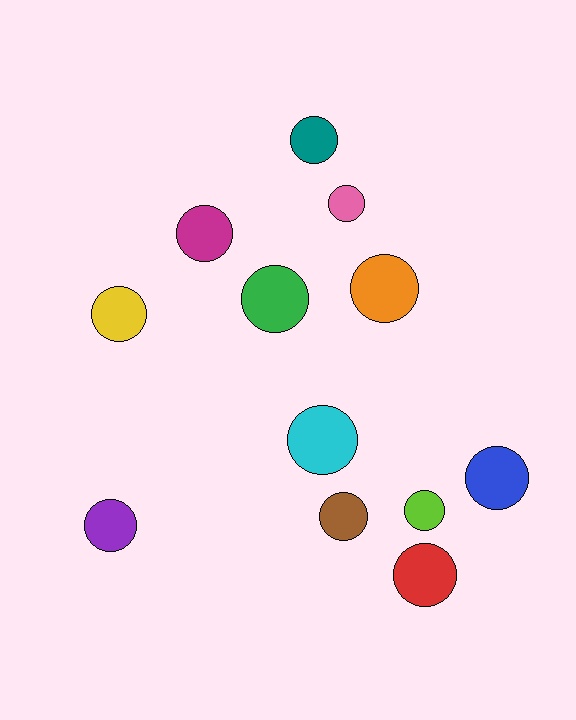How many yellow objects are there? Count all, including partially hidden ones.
There is 1 yellow object.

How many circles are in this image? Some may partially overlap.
There are 12 circles.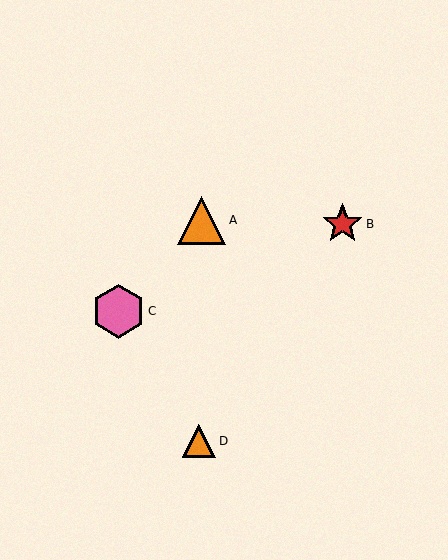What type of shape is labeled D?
Shape D is an orange triangle.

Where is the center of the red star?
The center of the red star is at (343, 224).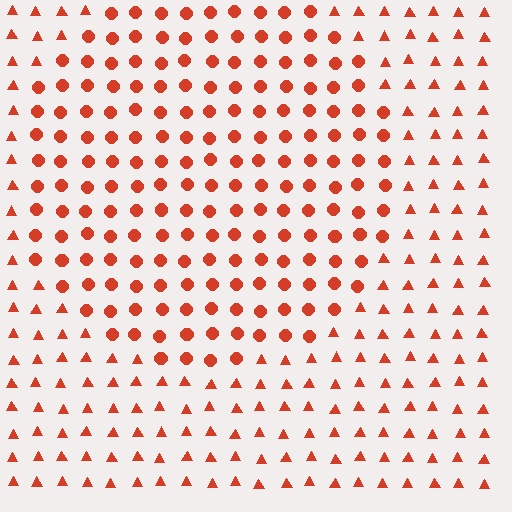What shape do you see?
I see a circle.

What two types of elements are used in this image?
The image uses circles inside the circle region and triangles outside it.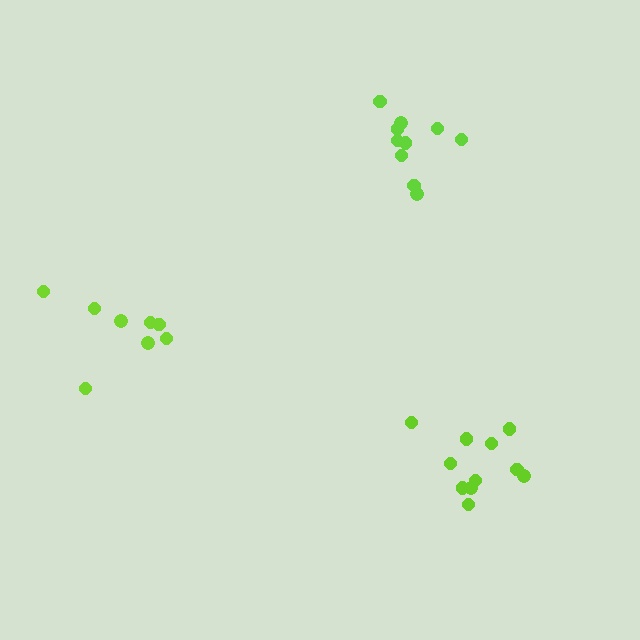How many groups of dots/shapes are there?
There are 3 groups.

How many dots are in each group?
Group 1: 8 dots, Group 2: 10 dots, Group 3: 11 dots (29 total).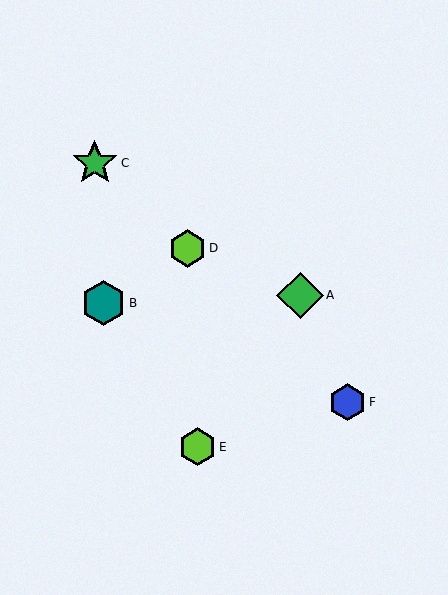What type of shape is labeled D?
Shape D is a lime hexagon.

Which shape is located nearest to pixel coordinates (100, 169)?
The green star (labeled C) at (95, 163) is nearest to that location.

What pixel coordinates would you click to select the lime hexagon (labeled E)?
Click at (197, 447) to select the lime hexagon E.